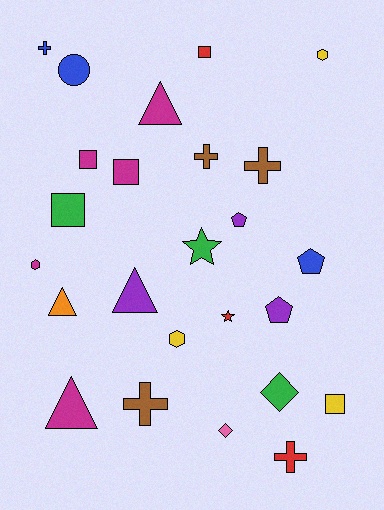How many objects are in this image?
There are 25 objects.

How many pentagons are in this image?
There are 3 pentagons.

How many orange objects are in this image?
There is 1 orange object.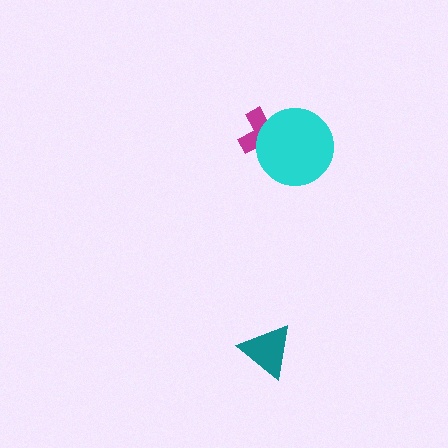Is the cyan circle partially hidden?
No, no other shape covers it.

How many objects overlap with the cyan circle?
1 object overlaps with the cyan circle.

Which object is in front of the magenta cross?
The cyan circle is in front of the magenta cross.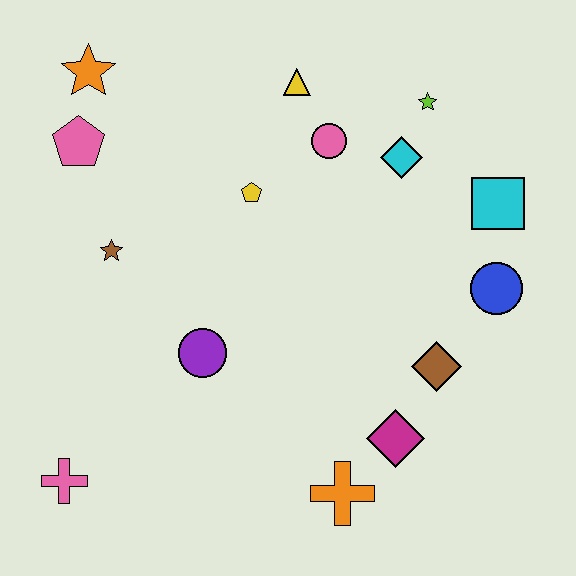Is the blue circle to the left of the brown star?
No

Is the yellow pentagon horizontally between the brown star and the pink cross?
No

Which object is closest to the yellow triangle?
The pink circle is closest to the yellow triangle.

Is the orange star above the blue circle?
Yes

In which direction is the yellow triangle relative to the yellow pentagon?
The yellow triangle is above the yellow pentagon.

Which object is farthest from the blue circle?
The pink cross is farthest from the blue circle.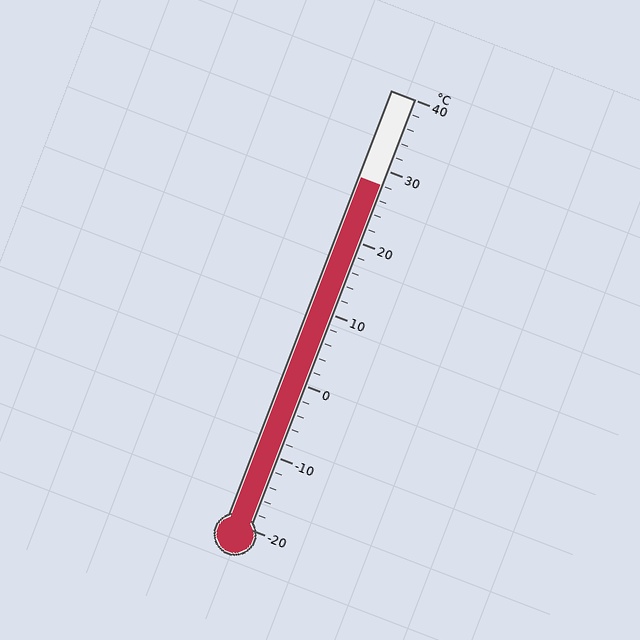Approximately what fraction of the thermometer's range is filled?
The thermometer is filled to approximately 80% of its range.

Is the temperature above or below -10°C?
The temperature is above -10°C.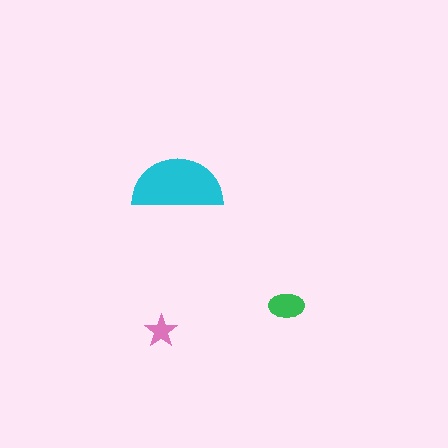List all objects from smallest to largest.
The pink star, the green ellipse, the cyan semicircle.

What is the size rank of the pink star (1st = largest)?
3rd.